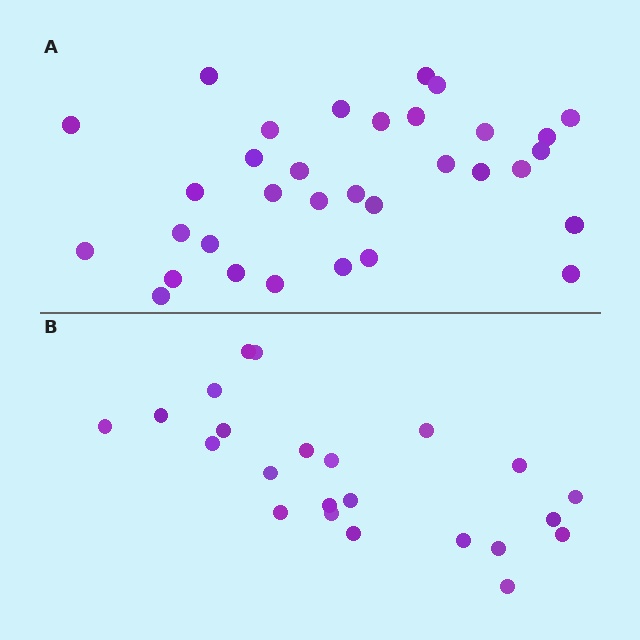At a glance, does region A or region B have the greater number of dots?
Region A (the top region) has more dots.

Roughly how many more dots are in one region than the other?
Region A has roughly 10 or so more dots than region B.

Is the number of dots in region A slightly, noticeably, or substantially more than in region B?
Region A has noticeably more, but not dramatically so. The ratio is roughly 1.4 to 1.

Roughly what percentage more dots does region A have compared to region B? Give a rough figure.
About 45% more.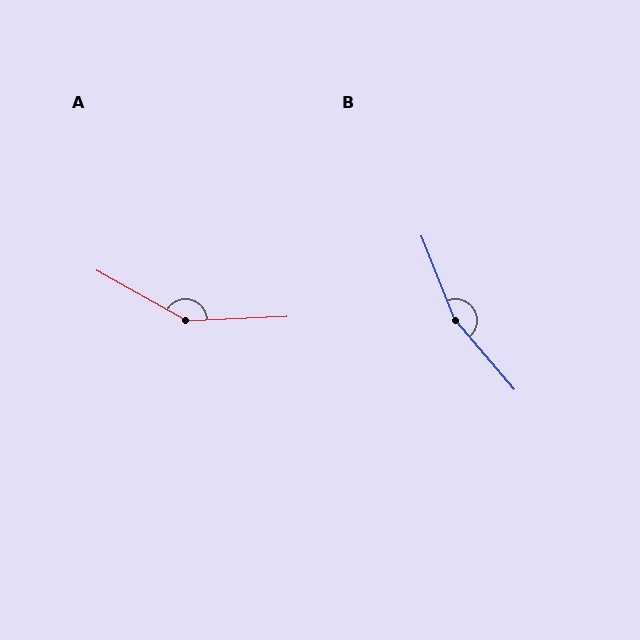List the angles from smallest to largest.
A (148°), B (161°).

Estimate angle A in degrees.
Approximately 148 degrees.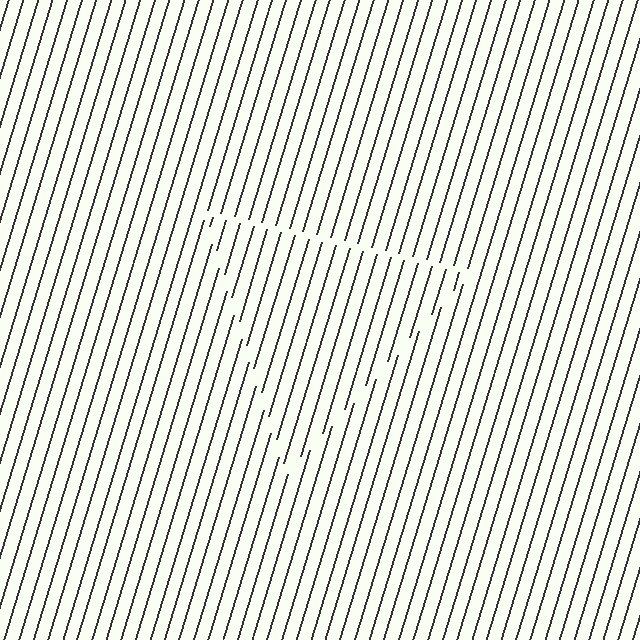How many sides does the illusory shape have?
3 sides — the line-ends trace a triangle.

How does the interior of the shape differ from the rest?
The interior of the shape contains the same grating, shifted by half a period — the contour is defined by the phase discontinuity where line-ends from the inner and outer gratings abut.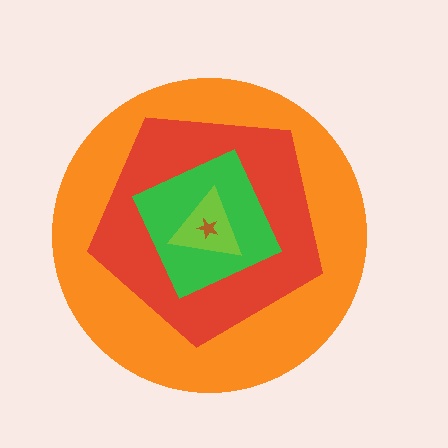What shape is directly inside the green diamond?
The lime triangle.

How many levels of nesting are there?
5.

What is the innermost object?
The brown star.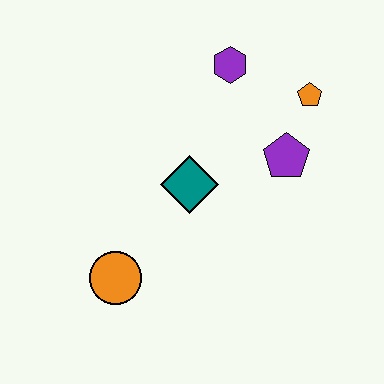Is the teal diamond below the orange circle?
No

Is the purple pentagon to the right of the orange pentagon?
No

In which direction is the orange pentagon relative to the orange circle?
The orange pentagon is to the right of the orange circle.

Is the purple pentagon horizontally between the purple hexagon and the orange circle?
No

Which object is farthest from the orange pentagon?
The orange circle is farthest from the orange pentagon.